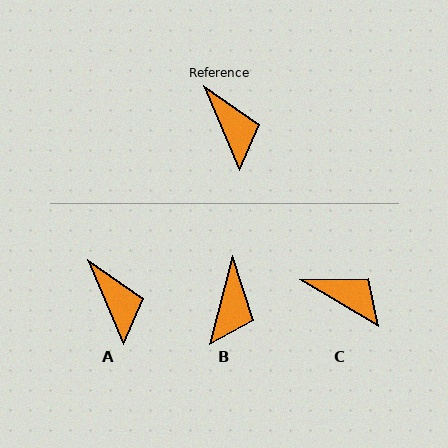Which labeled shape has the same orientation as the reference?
A.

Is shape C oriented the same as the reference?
No, it is off by about 36 degrees.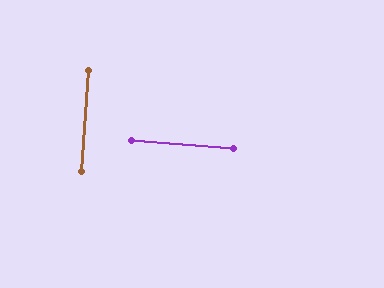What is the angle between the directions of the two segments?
Approximately 90 degrees.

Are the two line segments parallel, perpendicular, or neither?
Perpendicular — they meet at approximately 90°.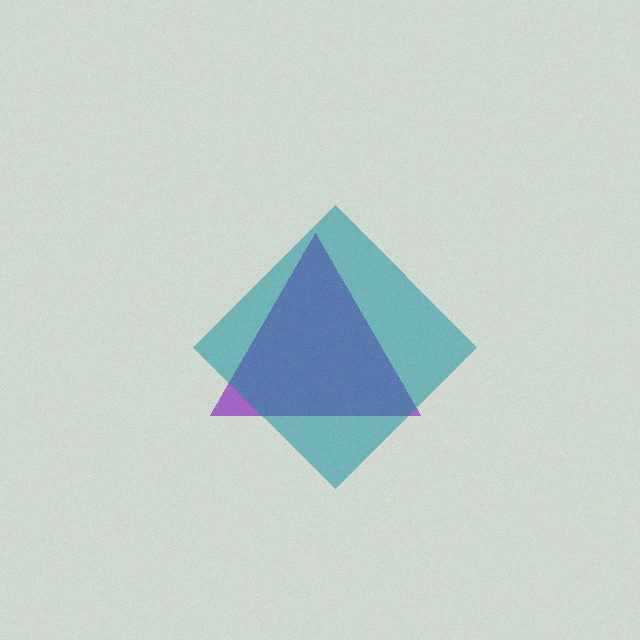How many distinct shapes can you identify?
There are 2 distinct shapes: a purple triangle, a teal diamond.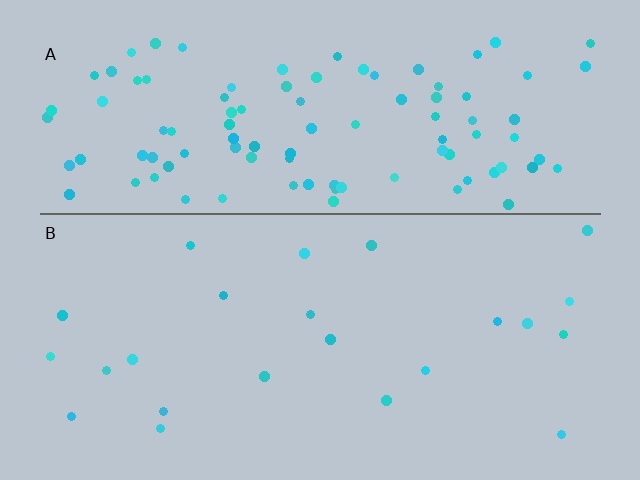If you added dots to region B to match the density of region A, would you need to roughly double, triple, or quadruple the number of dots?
Approximately quadruple.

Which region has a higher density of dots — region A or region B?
A (the top).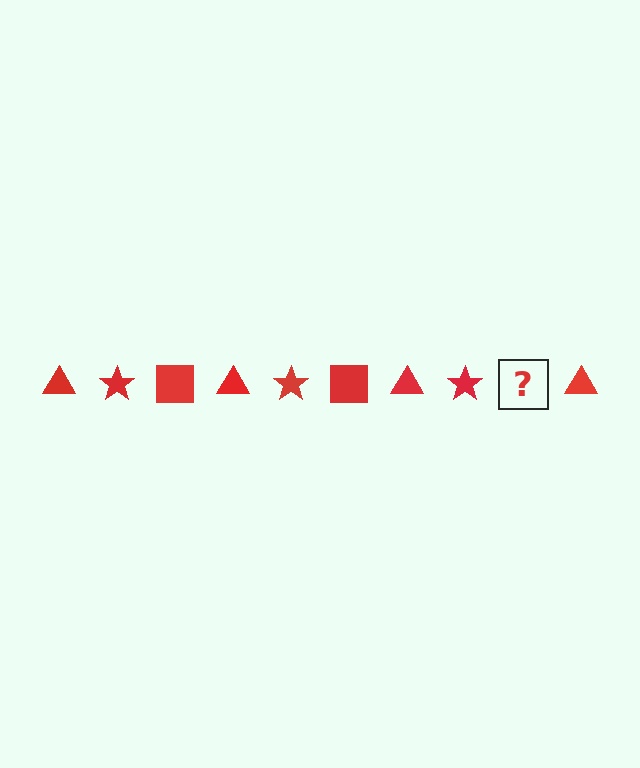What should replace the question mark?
The question mark should be replaced with a red square.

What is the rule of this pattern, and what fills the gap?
The rule is that the pattern cycles through triangle, star, square shapes in red. The gap should be filled with a red square.